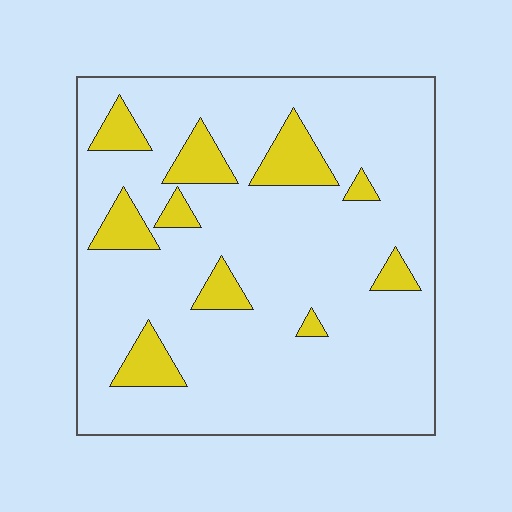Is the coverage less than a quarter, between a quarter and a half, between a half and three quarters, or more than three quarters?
Less than a quarter.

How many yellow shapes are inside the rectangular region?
10.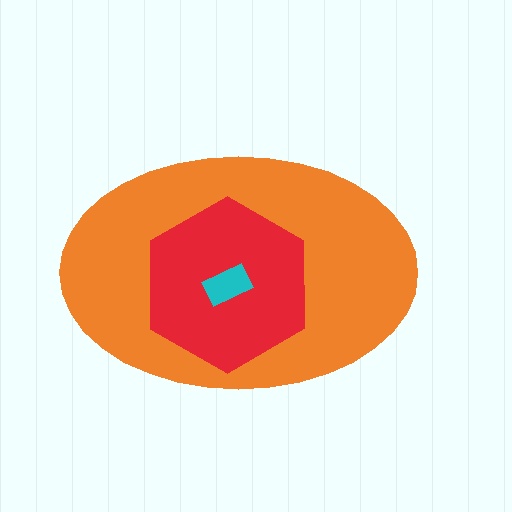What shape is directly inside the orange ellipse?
The red hexagon.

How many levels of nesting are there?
3.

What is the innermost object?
The cyan rectangle.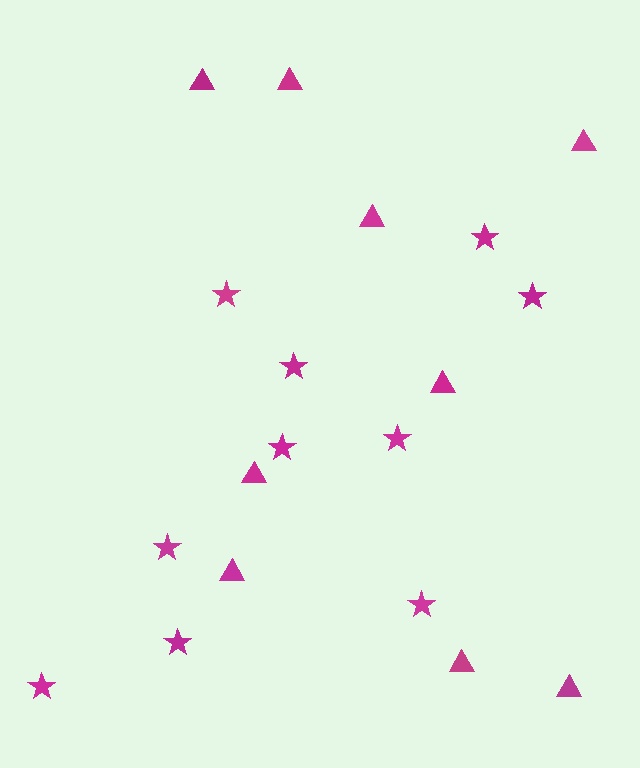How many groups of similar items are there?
There are 2 groups: one group of stars (10) and one group of triangles (9).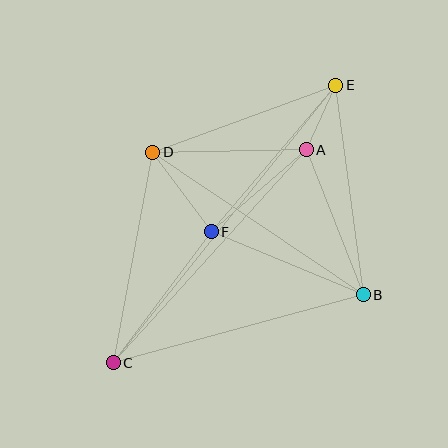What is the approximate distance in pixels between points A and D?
The distance between A and D is approximately 153 pixels.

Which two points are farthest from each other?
Points C and E are farthest from each other.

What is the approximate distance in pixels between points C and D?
The distance between C and D is approximately 214 pixels.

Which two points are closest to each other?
Points A and E are closest to each other.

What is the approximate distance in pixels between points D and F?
The distance between D and F is approximately 99 pixels.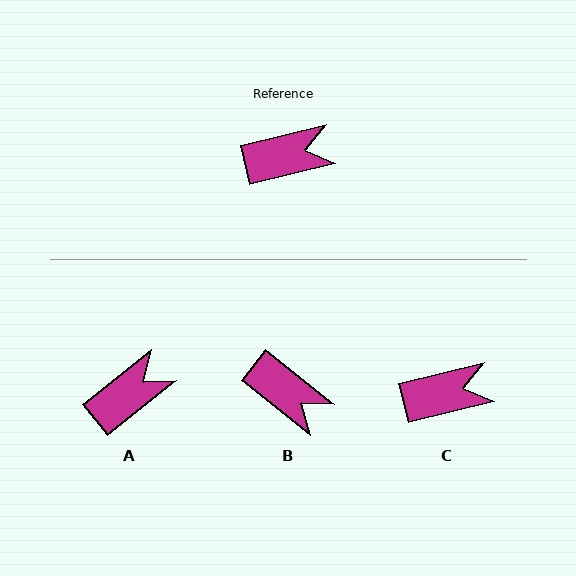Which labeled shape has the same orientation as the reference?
C.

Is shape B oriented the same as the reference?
No, it is off by about 52 degrees.